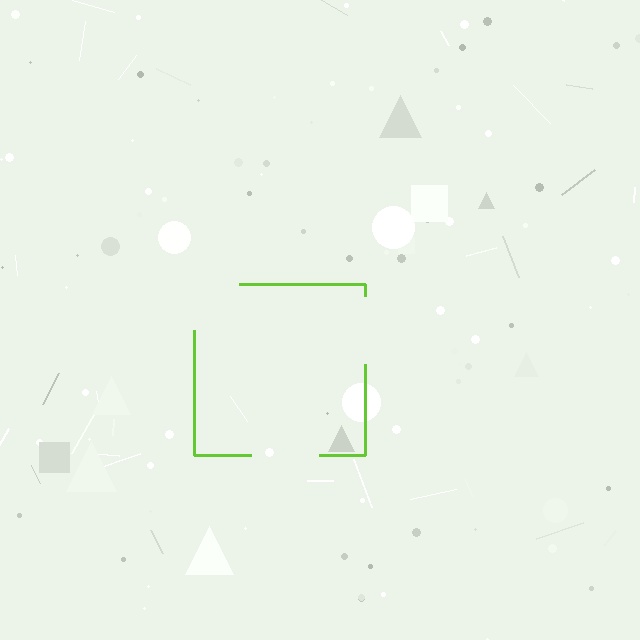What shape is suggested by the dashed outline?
The dashed outline suggests a square.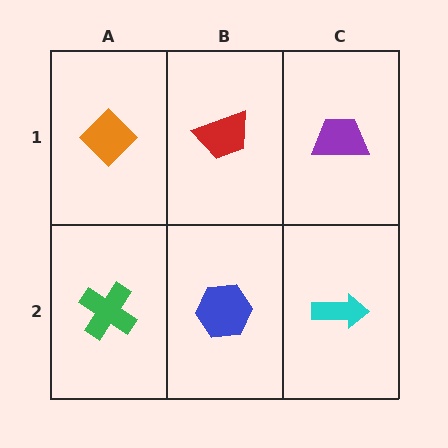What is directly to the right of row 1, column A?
A red trapezoid.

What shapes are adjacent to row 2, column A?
An orange diamond (row 1, column A), a blue hexagon (row 2, column B).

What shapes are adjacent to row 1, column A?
A green cross (row 2, column A), a red trapezoid (row 1, column B).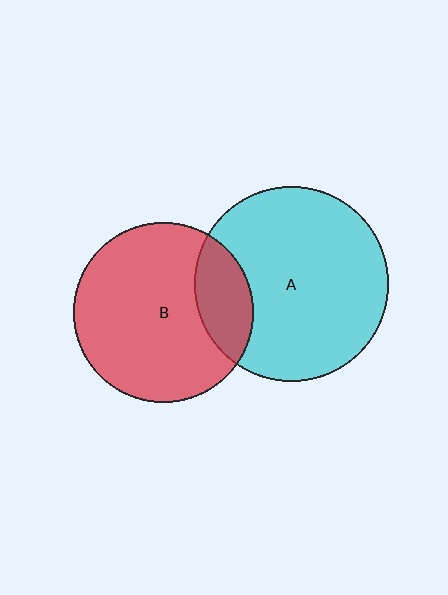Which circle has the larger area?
Circle A (cyan).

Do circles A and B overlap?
Yes.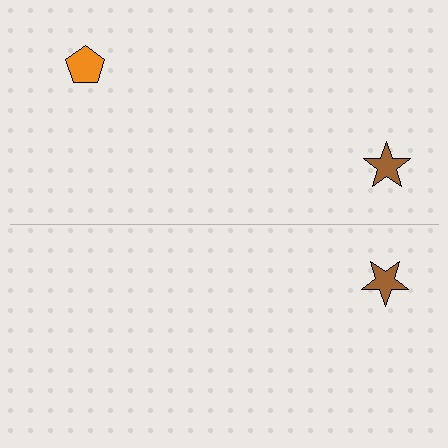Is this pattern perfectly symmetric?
No, the pattern is not perfectly symmetric. A orange pentagon is missing from the bottom side.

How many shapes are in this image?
There are 3 shapes in this image.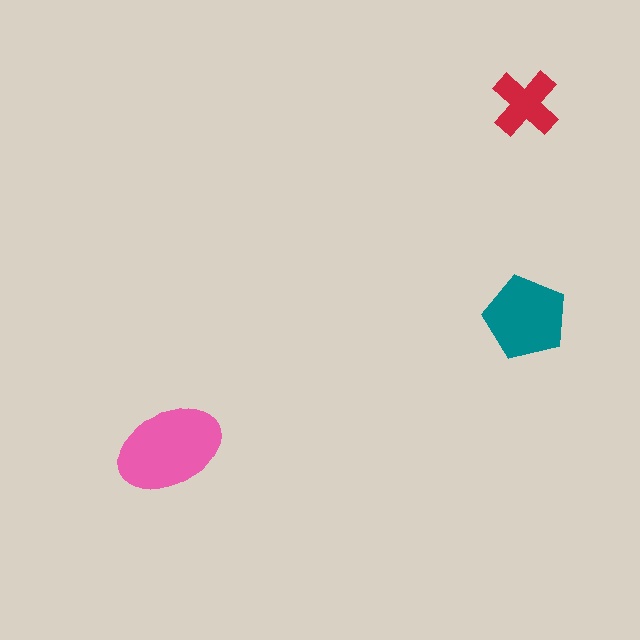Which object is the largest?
The pink ellipse.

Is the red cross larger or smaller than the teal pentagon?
Smaller.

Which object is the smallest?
The red cross.